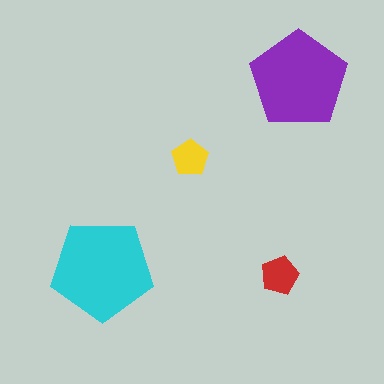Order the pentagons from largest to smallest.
the cyan one, the purple one, the red one, the yellow one.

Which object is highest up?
The purple pentagon is topmost.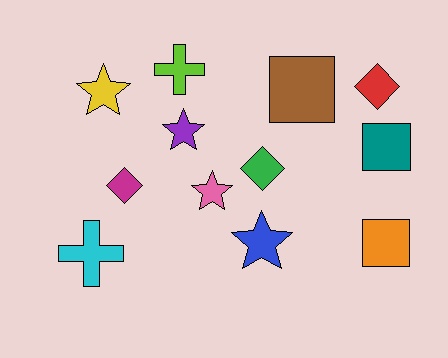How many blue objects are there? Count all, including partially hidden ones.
There is 1 blue object.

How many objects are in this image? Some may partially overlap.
There are 12 objects.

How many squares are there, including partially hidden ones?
There are 3 squares.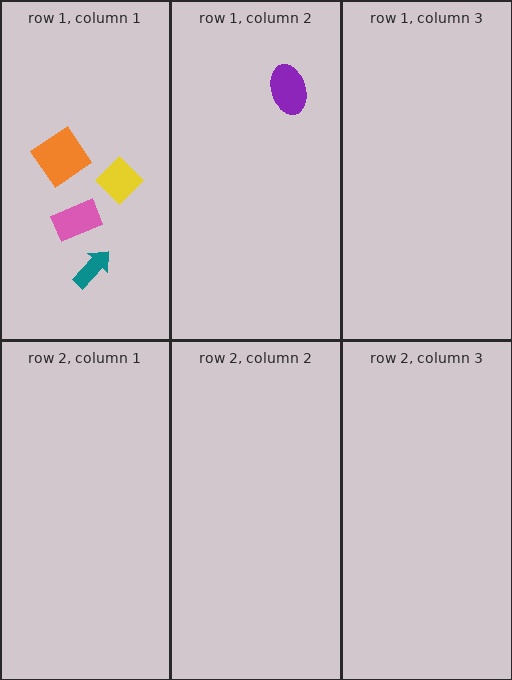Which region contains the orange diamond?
The row 1, column 1 region.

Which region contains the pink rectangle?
The row 1, column 1 region.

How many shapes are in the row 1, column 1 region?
4.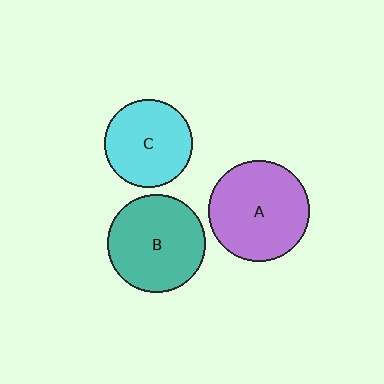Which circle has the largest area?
Circle A (purple).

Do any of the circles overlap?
No, none of the circles overlap.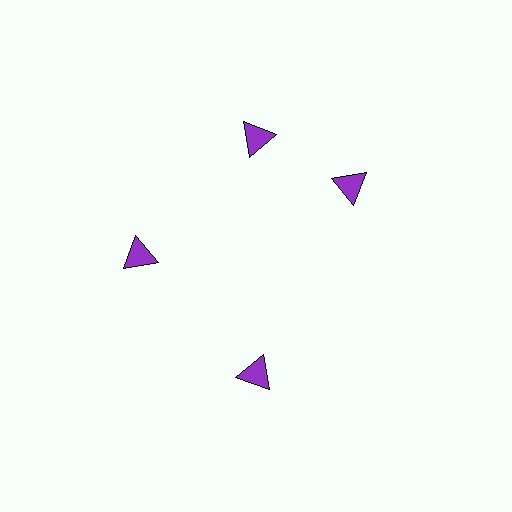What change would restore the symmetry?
The symmetry would be restored by rotating it back into even spacing with its neighbors so that all 4 triangles sit at equal angles and equal distance from the center.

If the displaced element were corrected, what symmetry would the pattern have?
It would have 4-fold rotational symmetry — the pattern would map onto itself every 90 degrees.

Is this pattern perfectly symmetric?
No. The 4 purple triangles are arranged in a ring, but one element near the 3 o'clock position is rotated out of alignment along the ring, breaking the 4-fold rotational symmetry.